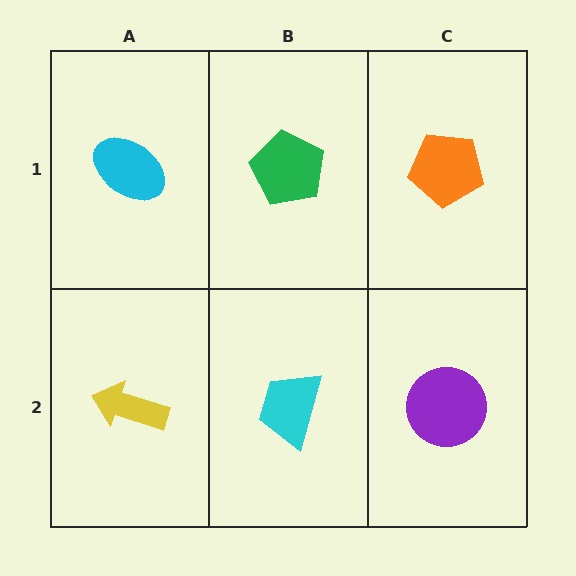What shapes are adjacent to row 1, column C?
A purple circle (row 2, column C), a green pentagon (row 1, column B).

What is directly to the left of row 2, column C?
A cyan trapezoid.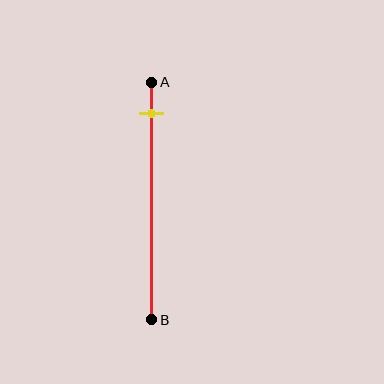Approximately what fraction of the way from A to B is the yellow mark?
The yellow mark is approximately 15% of the way from A to B.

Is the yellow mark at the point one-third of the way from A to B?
No, the mark is at about 15% from A, not at the 33% one-third point.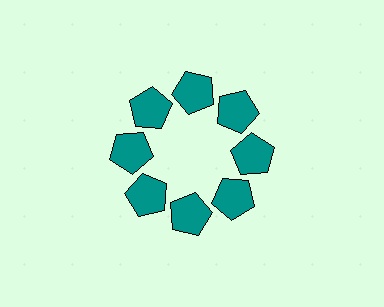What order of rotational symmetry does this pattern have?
This pattern has 8-fold rotational symmetry.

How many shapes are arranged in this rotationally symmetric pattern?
There are 8 shapes, arranged in 8 groups of 1.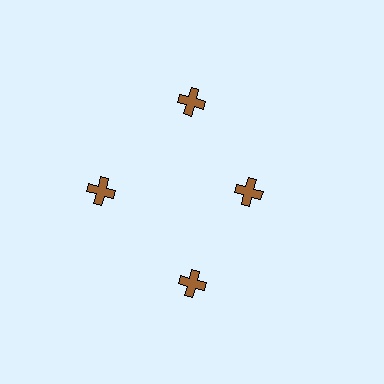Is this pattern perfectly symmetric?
No. The 4 brown crosses are arranged in a ring, but one element near the 3 o'clock position is pulled inward toward the center, breaking the 4-fold rotational symmetry.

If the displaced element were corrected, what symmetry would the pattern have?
It would have 4-fold rotational symmetry — the pattern would map onto itself every 90 degrees.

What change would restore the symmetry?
The symmetry would be restored by moving it outward, back onto the ring so that all 4 crosses sit at equal angles and equal distance from the center.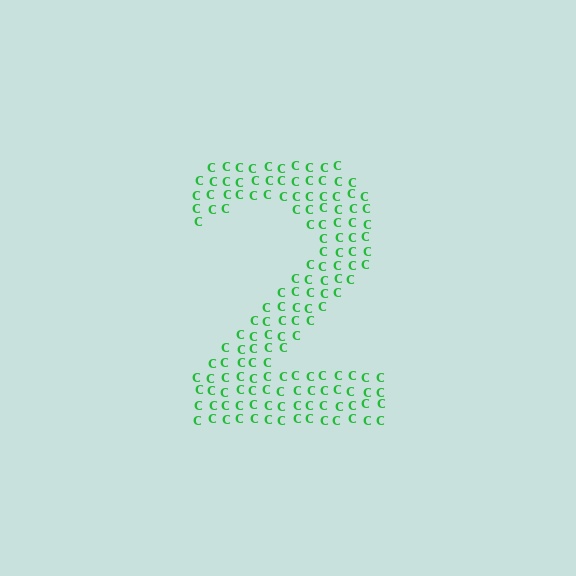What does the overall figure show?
The overall figure shows the digit 2.